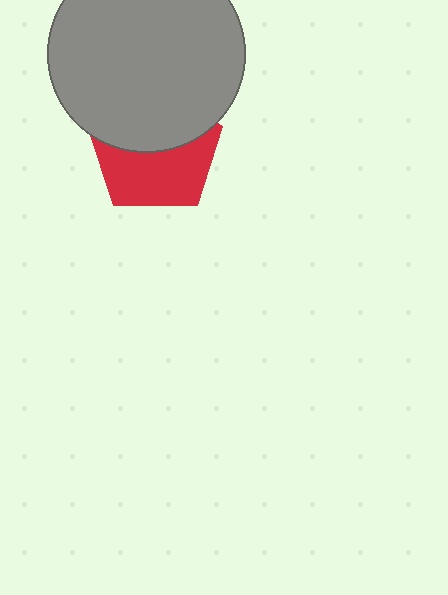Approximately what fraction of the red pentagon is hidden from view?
Roughly 48% of the red pentagon is hidden behind the gray circle.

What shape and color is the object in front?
The object in front is a gray circle.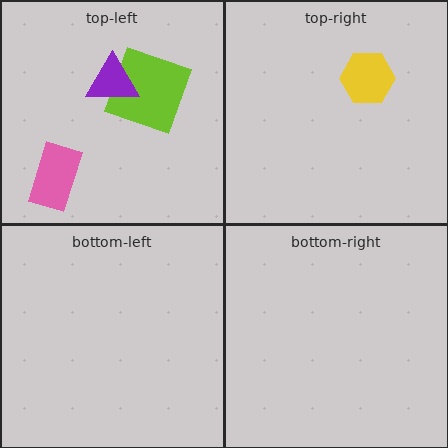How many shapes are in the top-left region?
3.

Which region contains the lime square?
The top-left region.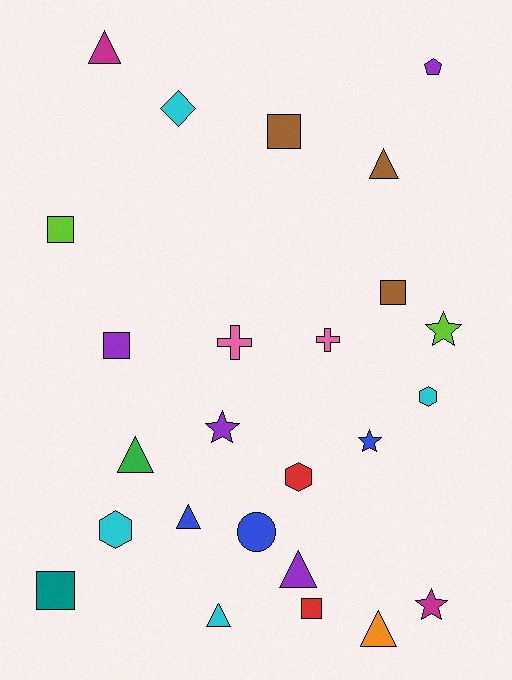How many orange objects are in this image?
There is 1 orange object.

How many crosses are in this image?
There are 2 crosses.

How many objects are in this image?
There are 25 objects.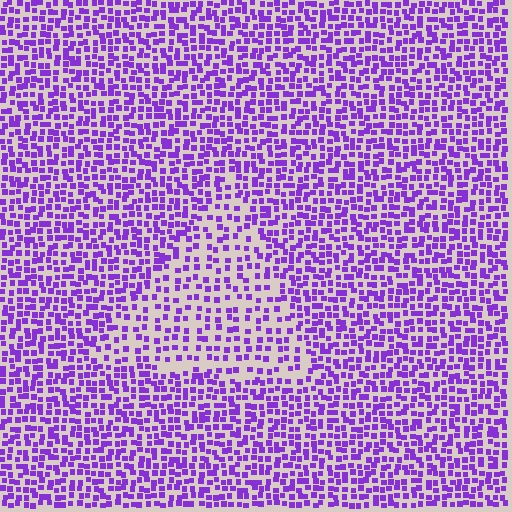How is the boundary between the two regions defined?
The boundary is defined by a change in element density (approximately 1.8x ratio). All elements are the same color, size, and shape.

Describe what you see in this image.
The image contains small purple elements arranged at two different densities. A triangle-shaped region is visible where the elements are less densely packed than the surrounding area.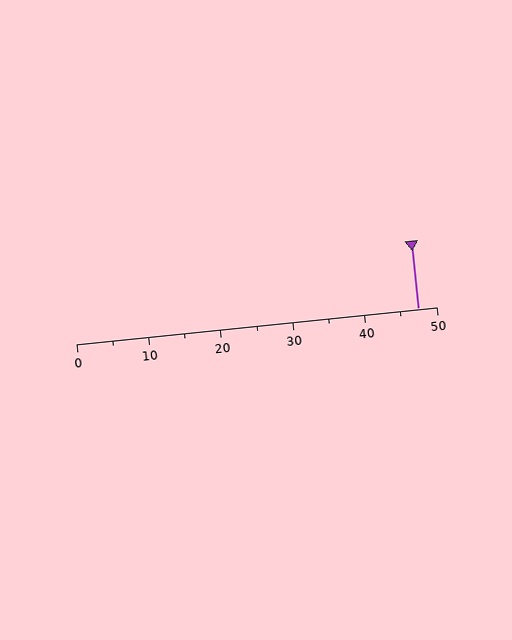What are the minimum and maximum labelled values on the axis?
The axis runs from 0 to 50.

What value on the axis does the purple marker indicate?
The marker indicates approximately 47.5.